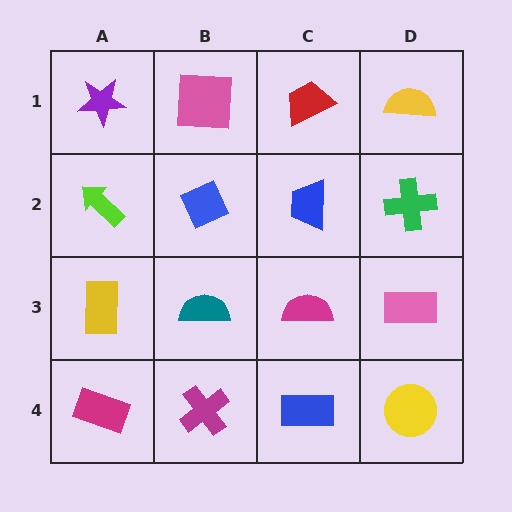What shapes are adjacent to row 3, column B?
A blue diamond (row 2, column B), a magenta cross (row 4, column B), a yellow rectangle (row 3, column A), a magenta semicircle (row 3, column C).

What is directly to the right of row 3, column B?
A magenta semicircle.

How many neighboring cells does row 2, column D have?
3.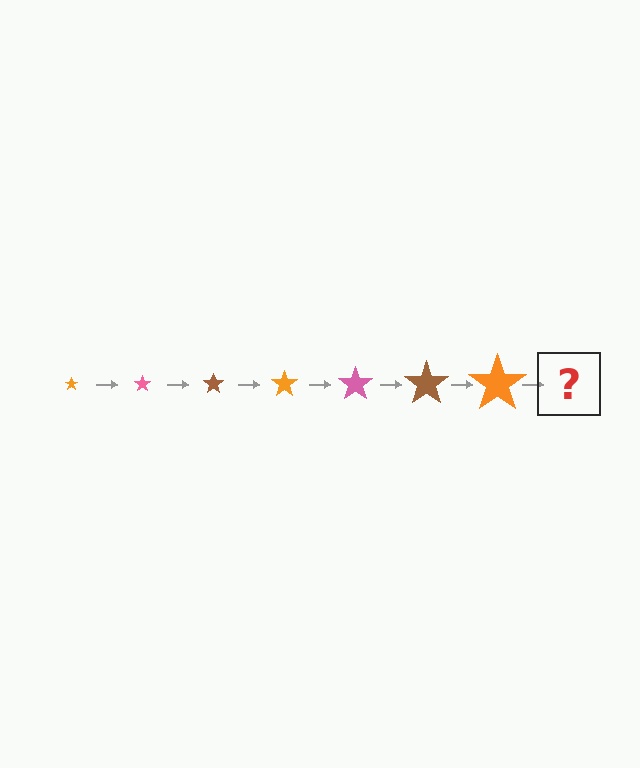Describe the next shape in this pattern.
It should be a pink star, larger than the previous one.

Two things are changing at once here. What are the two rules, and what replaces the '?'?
The two rules are that the star grows larger each step and the color cycles through orange, pink, and brown. The '?' should be a pink star, larger than the previous one.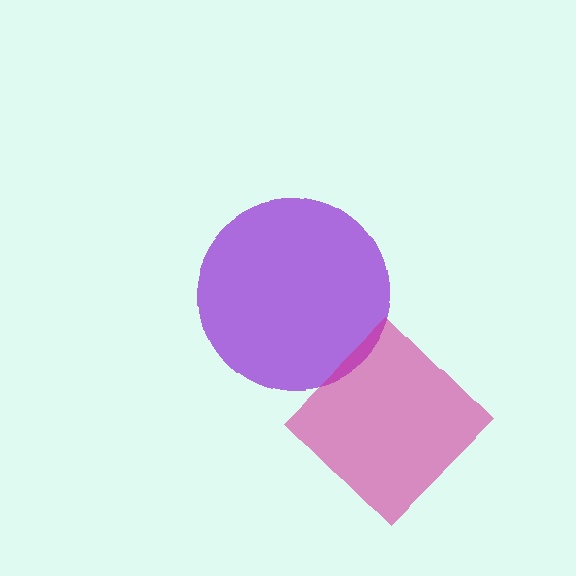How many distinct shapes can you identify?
There are 2 distinct shapes: a purple circle, a magenta diamond.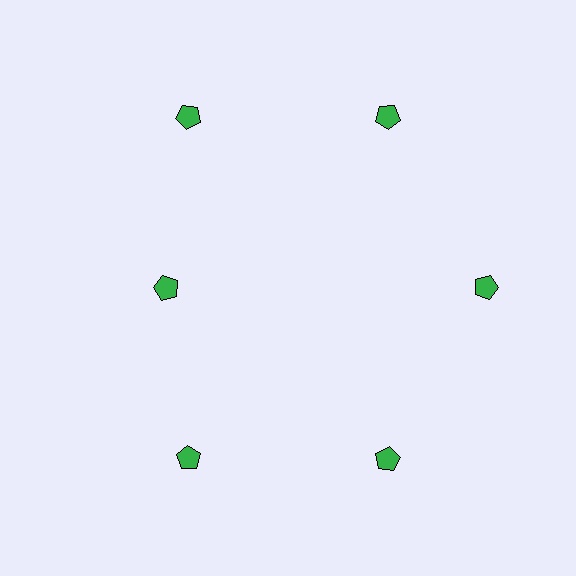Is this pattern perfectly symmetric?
No. The 6 green pentagons are arranged in a ring, but one element near the 9 o'clock position is pulled inward toward the center, breaking the 6-fold rotational symmetry.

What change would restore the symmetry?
The symmetry would be restored by moving it outward, back onto the ring so that all 6 pentagons sit at equal angles and equal distance from the center.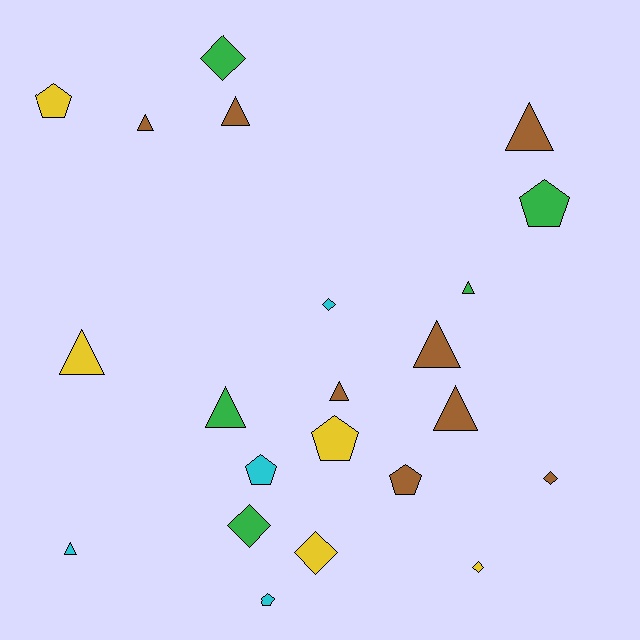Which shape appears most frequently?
Triangle, with 10 objects.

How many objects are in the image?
There are 22 objects.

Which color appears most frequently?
Brown, with 8 objects.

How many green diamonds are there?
There are 2 green diamonds.